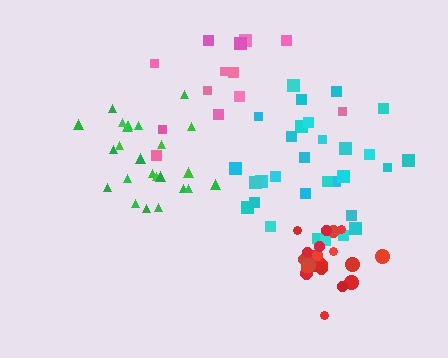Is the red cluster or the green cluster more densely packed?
Red.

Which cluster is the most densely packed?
Red.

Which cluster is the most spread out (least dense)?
Pink.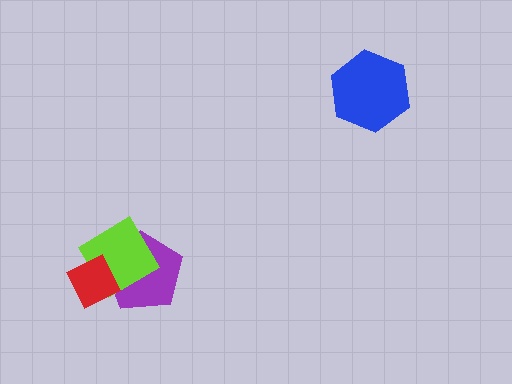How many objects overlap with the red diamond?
2 objects overlap with the red diamond.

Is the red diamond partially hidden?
No, no other shape covers it.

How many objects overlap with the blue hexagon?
0 objects overlap with the blue hexagon.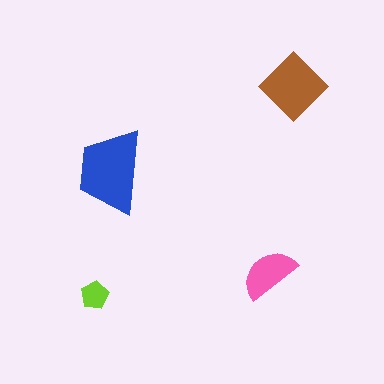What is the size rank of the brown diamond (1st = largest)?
2nd.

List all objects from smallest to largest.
The lime pentagon, the pink semicircle, the brown diamond, the blue trapezoid.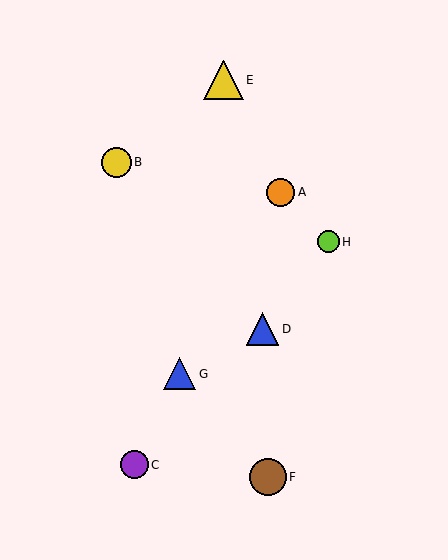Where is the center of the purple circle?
The center of the purple circle is at (134, 465).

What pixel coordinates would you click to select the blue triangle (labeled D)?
Click at (263, 329) to select the blue triangle D.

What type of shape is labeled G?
Shape G is a blue triangle.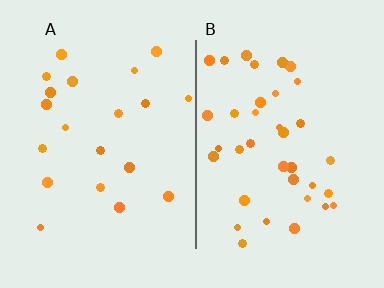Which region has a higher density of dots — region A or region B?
B (the right).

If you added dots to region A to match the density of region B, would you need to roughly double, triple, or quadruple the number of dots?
Approximately double.